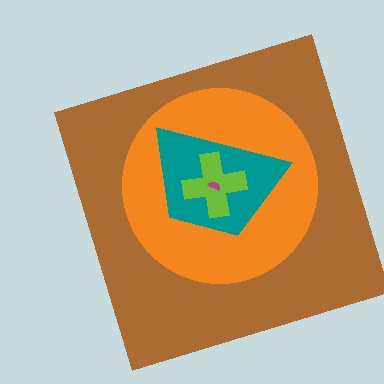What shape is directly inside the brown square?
The orange circle.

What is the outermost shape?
The brown square.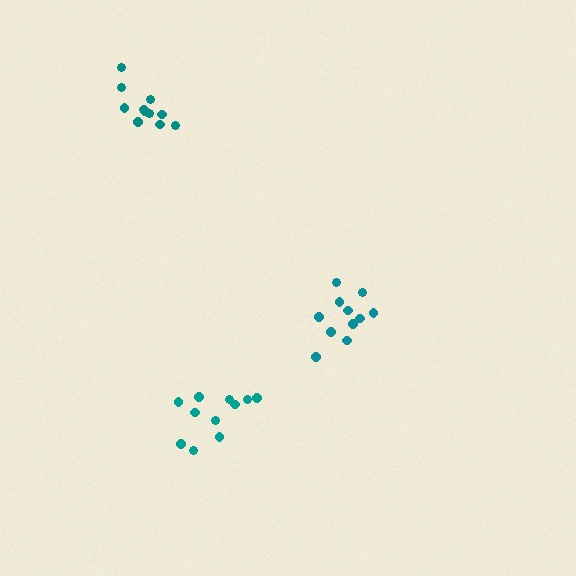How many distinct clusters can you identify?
There are 3 distinct clusters.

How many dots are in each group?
Group 1: 11 dots, Group 2: 11 dots, Group 3: 11 dots (33 total).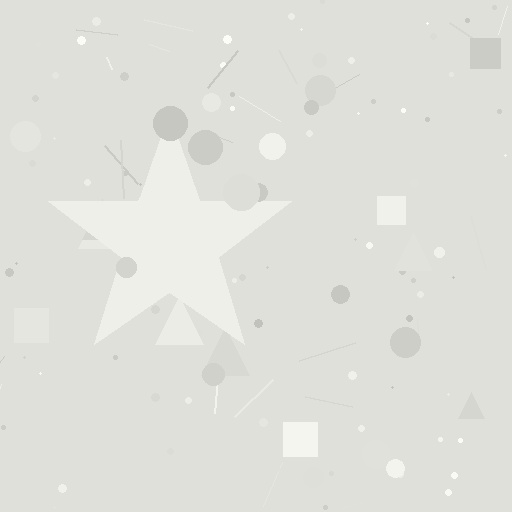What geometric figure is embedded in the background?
A star is embedded in the background.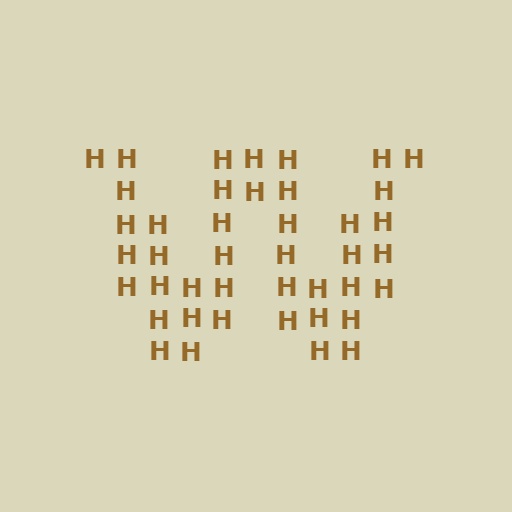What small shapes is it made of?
It is made of small letter H's.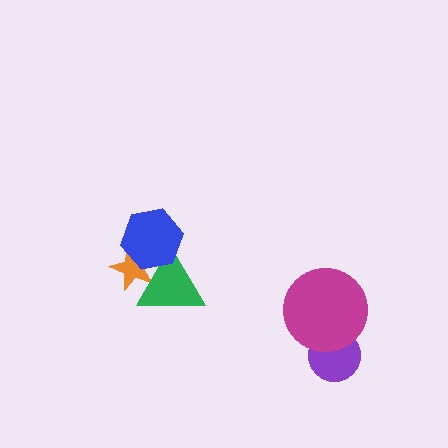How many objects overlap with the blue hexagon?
2 objects overlap with the blue hexagon.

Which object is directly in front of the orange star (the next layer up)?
The green triangle is directly in front of the orange star.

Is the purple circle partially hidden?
Yes, it is partially covered by another shape.